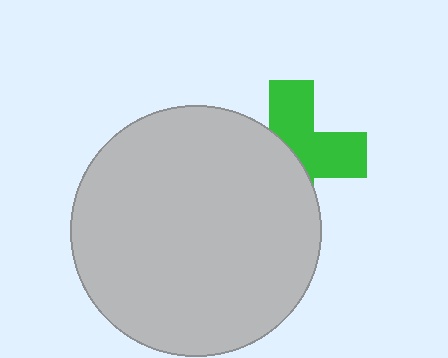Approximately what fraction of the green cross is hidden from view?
Roughly 51% of the green cross is hidden behind the light gray circle.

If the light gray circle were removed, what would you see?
You would see the complete green cross.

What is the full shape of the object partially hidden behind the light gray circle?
The partially hidden object is a green cross.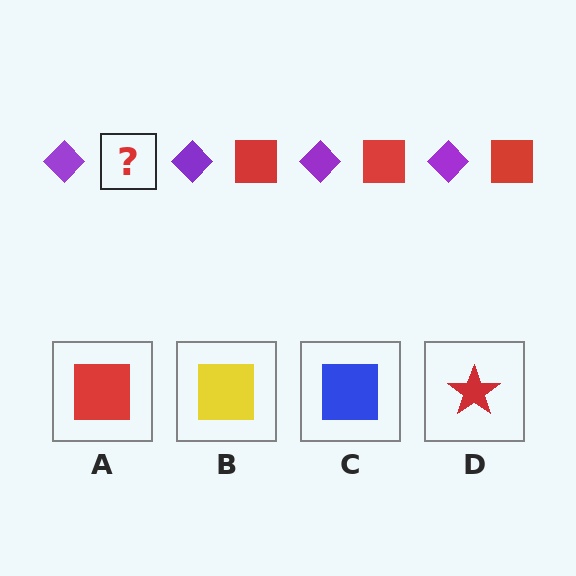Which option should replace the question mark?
Option A.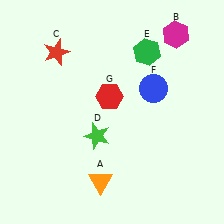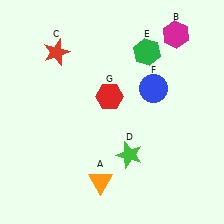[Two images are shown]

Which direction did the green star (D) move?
The green star (D) moved right.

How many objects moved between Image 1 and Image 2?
1 object moved between the two images.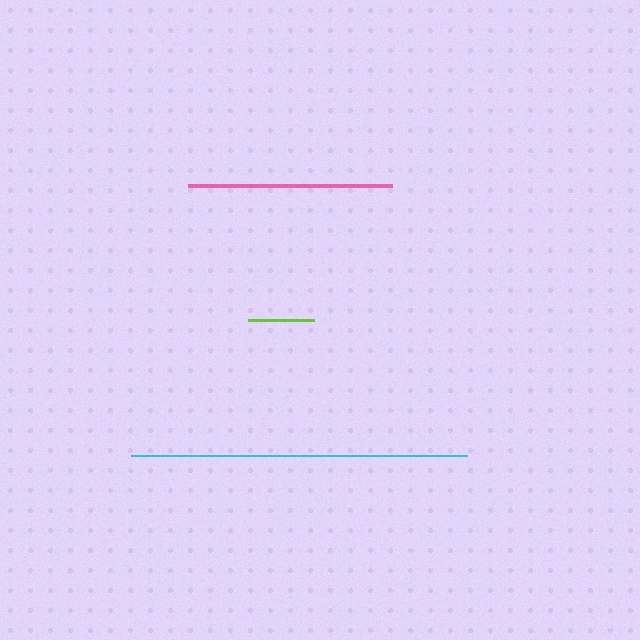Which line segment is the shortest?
The lime line is the shortest at approximately 66 pixels.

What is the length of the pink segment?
The pink segment is approximately 203 pixels long.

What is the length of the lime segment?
The lime segment is approximately 66 pixels long.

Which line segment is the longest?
The cyan line is the longest at approximately 335 pixels.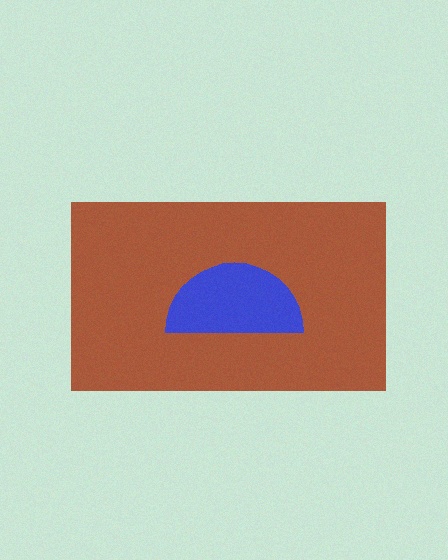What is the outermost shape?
The brown rectangle.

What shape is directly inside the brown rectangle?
The blue semicircle.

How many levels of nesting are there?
2.